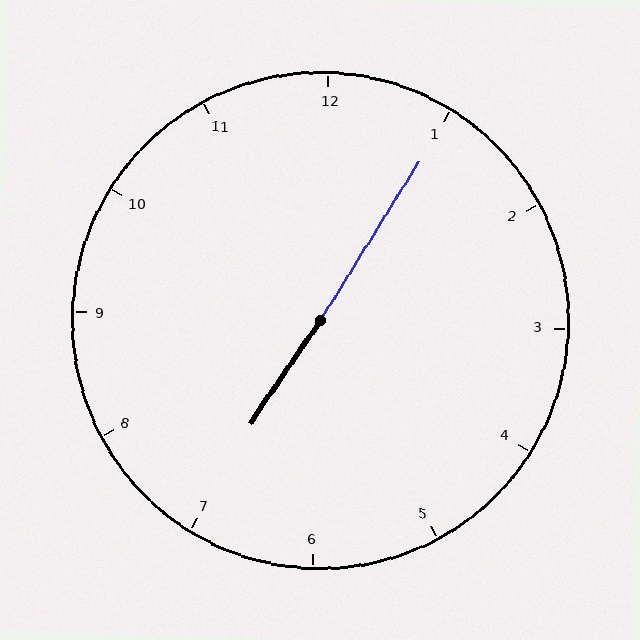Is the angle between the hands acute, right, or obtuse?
It is obtuse.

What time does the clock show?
7:05.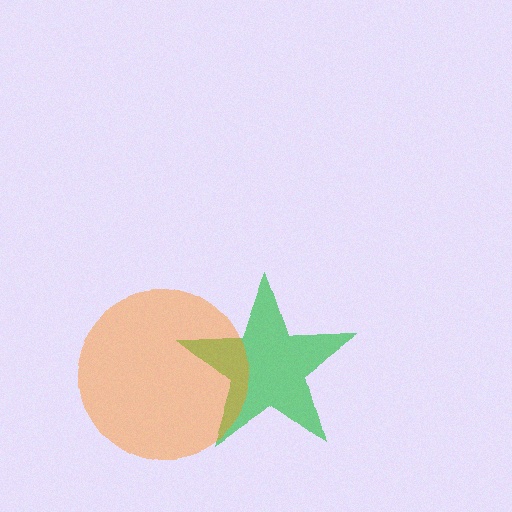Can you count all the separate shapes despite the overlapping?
Yes, there are 2 separate shapes.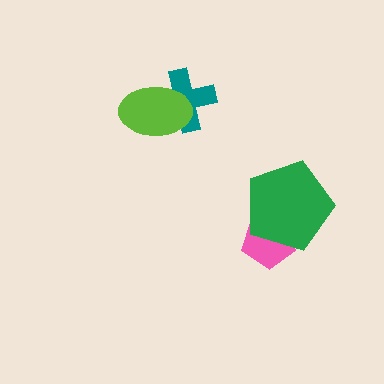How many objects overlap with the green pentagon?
1 object overlaps with the green pentagon.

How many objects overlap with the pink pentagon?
1 object overlaps with the pink pentagon.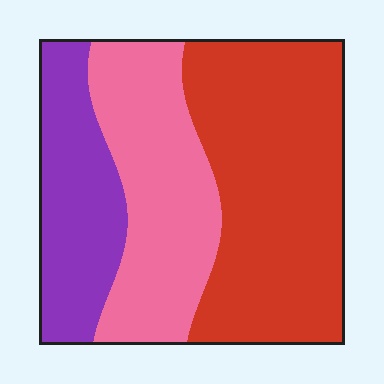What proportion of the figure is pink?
Pink takes up about one third (1/3) of the figure.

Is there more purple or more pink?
Pink.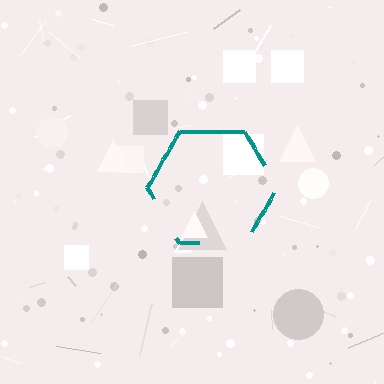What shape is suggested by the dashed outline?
The dashed outline suggests a hexagon.